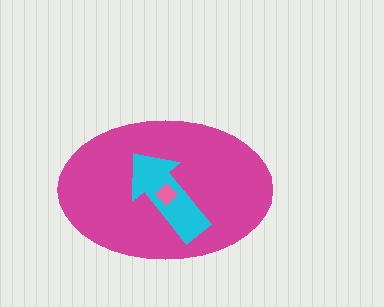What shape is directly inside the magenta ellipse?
The cyan arrow.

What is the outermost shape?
The magenta ellipse.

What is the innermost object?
The pink diamond.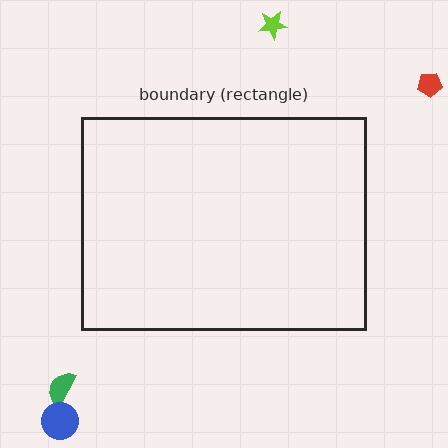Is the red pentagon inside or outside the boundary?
Outside.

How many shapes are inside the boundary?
0 inside, 4 outside.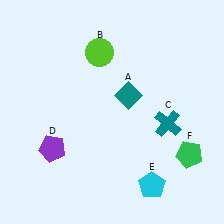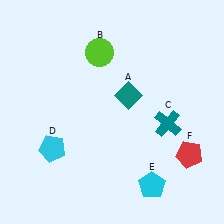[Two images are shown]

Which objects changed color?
D changed from purple to cyan. F changed from green to red.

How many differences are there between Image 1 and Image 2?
There are 2 differences between the two images.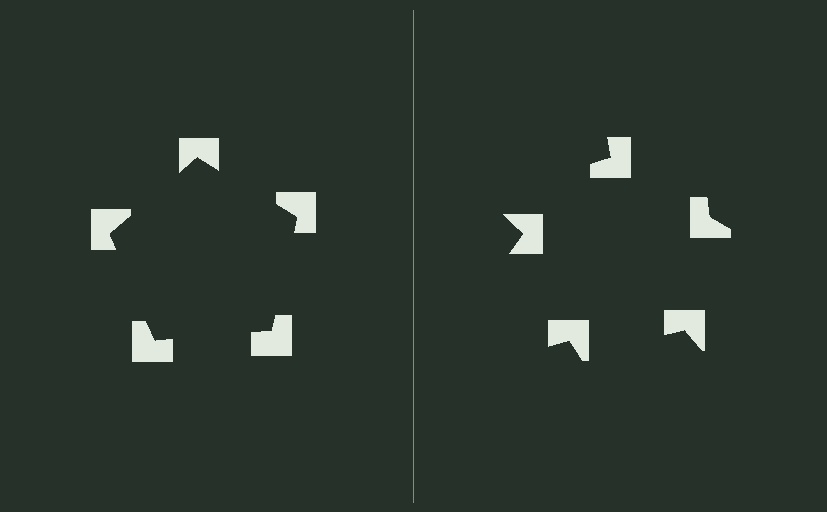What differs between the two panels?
The notched squares are positioned identically on both sides; only the wedge orientations differ. On the left they align to a pentagon; on the right they are misaligned.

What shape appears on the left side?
An illusory pentagon.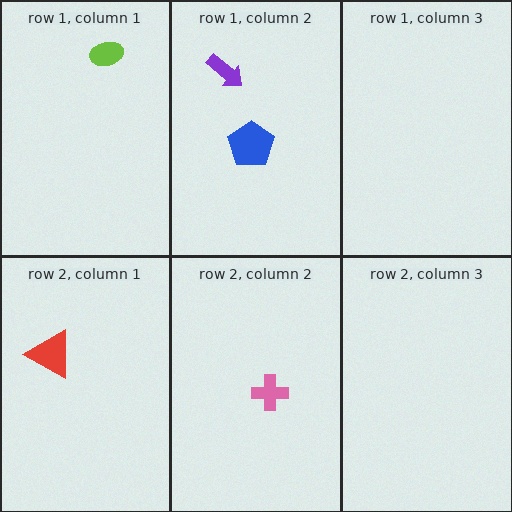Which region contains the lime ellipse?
The row 1, column 1 region.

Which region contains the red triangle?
The row 2, column 1 region.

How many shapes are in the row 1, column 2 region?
2.